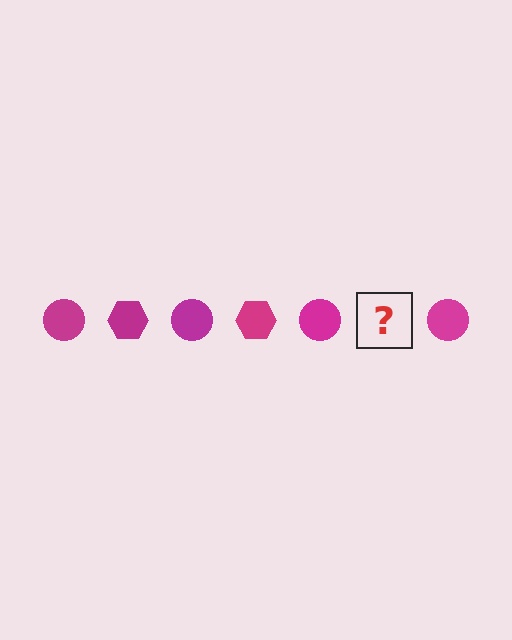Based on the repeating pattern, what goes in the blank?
The blank should be a magenta hexagon.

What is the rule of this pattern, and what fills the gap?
The rule is that the pattern cycles through circle, hexagon shapes in magenta. The gap should be filled with a magenta hexagon.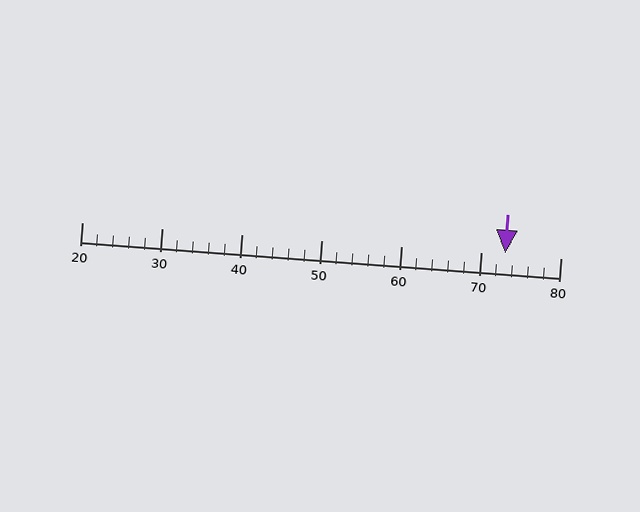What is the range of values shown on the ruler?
The ruler shows values from 20 to 80.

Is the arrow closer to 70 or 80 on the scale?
The arrow is closer to 70.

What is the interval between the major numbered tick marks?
The major tick marks are spaced 10 units apart.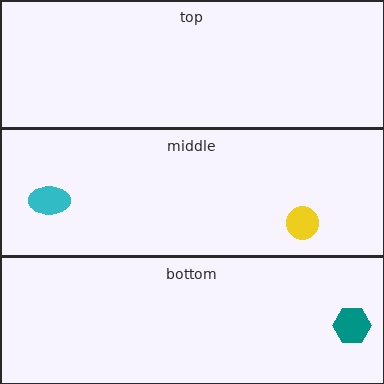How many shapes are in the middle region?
2.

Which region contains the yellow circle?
The middle region.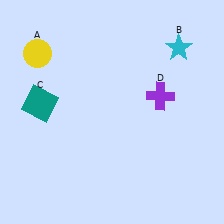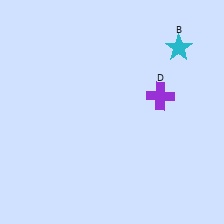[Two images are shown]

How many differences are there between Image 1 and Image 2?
There are 2 differences between the two images.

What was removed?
The yellow circle (A), the teal square (C) were removed in Image 2.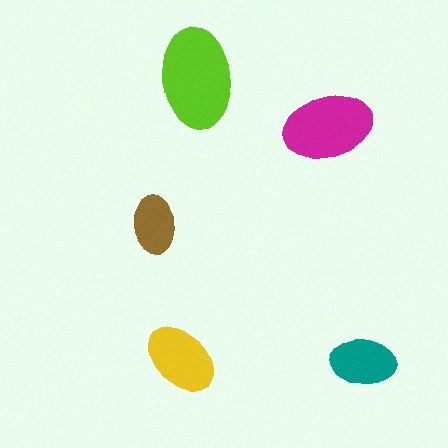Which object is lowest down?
The teal ellipse is bottommost.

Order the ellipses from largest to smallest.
the lime one, the magenta one, the yellow one, the teal one, the brown one.